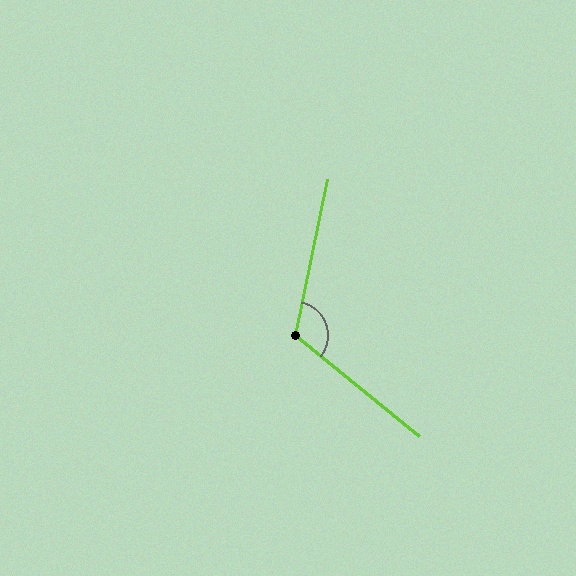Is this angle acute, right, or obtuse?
It is obtuse.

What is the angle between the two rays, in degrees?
Approximately 117 degrees.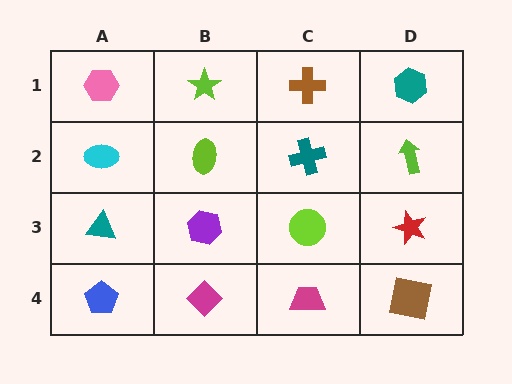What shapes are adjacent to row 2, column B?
A lime star (row 1, column B), a purple hexagon (row 3, column B), a cyan ellipse (row 2, column A), a teal cross (row 2, column C).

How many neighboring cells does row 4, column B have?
3.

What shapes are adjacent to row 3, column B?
A lime ellipse (row 2, column B), a magenta diamond (row 4, column B), a teal triangle (row 3, column A), a lime circle (row 3, column C).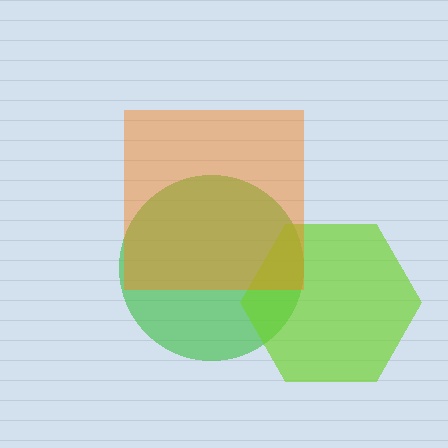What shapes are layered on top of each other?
The layered shapes are: a green circle, a lime hexagon, an orange square.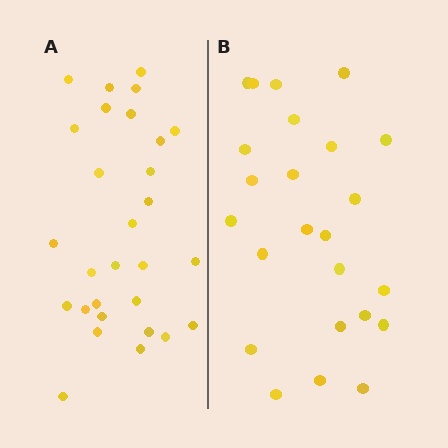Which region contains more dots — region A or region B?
Region A (the left region) has more dots.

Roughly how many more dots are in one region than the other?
Region A has about 5 more dots than region B.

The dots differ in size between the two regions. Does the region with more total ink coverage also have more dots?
No. Region B has more total ink coverage because its dots are larger, but region A actually contains more individual dots. Total area can be misleading — the number of items is what matters here.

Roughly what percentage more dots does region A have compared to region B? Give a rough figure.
About 20% more.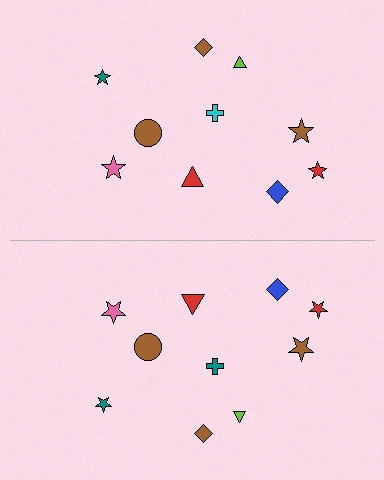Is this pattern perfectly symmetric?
No, the pattern is not perfectly symmetric. The teal cross on the bottom side breaks the symmetry — its mirror counterpart is cyan.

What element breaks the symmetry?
The teal cross on the bottom side breaks the symmetry — its mirror counterpart is cyan.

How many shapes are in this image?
There are 20 shapes in this image.